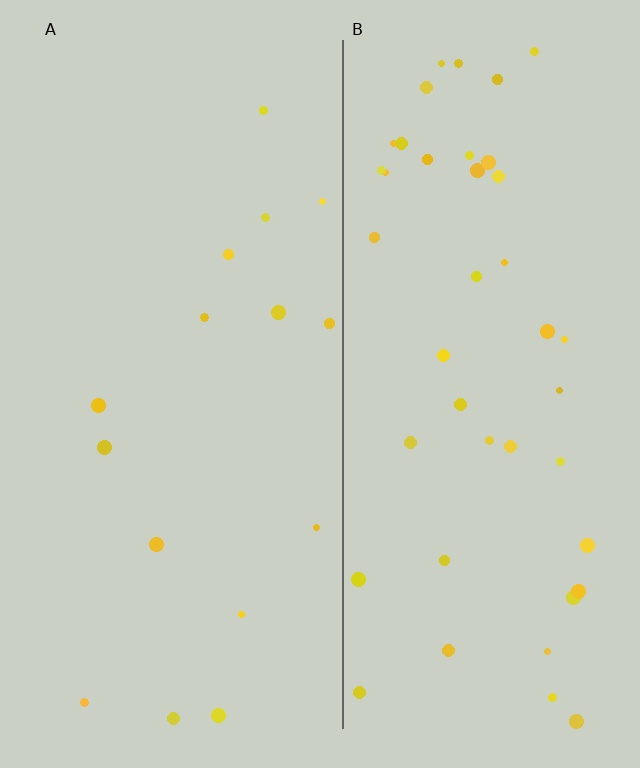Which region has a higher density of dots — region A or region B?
B (the right).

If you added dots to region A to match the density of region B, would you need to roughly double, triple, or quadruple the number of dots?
Approximately triple.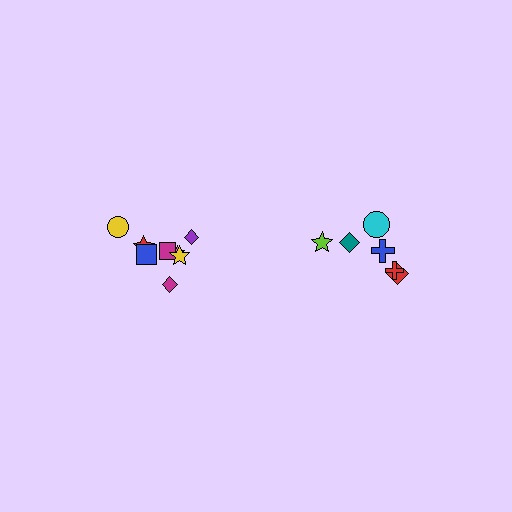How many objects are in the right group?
There are 6 objects.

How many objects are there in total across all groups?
There are 14 objects.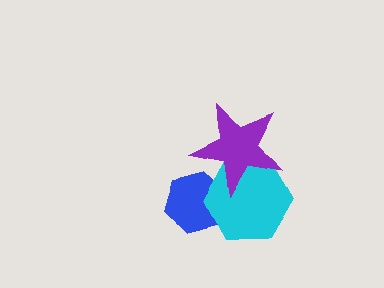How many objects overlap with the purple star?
2 objects overlap with the purple star.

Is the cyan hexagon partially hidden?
Yes, it is partially covered by another shape.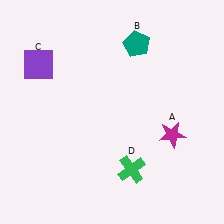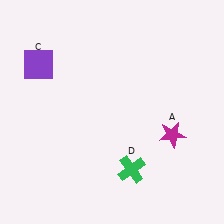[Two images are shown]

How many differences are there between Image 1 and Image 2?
There is 1 difference between the two images.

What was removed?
The teal pentagon (B) was removed in Image 2.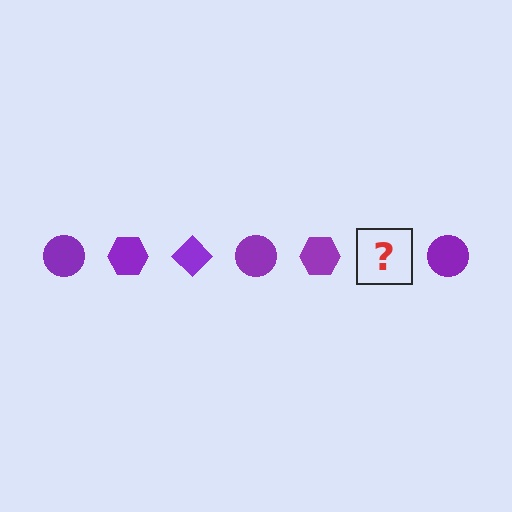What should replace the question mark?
The question mark should be replaced with a purple diamond.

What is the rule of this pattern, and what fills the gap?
The rule is that the pattern cycles through circle, hexagon, diamond shapes in purple. The gap should be filled with a purple diamond.